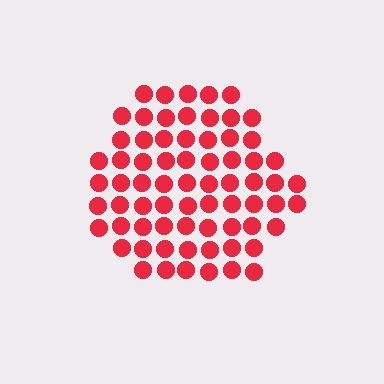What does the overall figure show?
The overall figure shows a hexagon.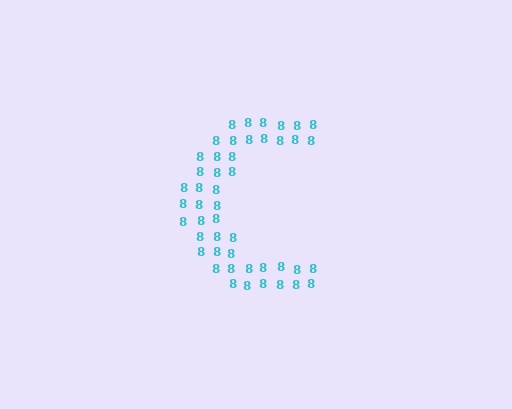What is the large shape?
The large shape is the letter C.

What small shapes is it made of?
It is made of small digit 8's.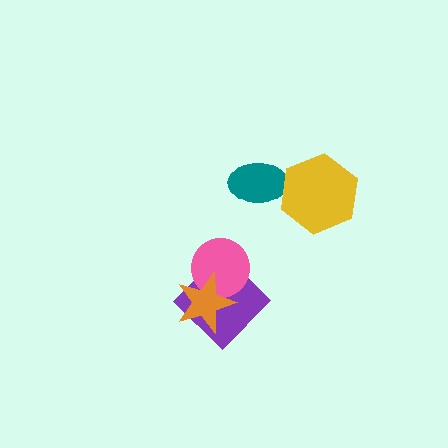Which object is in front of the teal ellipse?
The yellow hexagon is in front of the teal ellipse.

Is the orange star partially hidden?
No, no other shape covers it.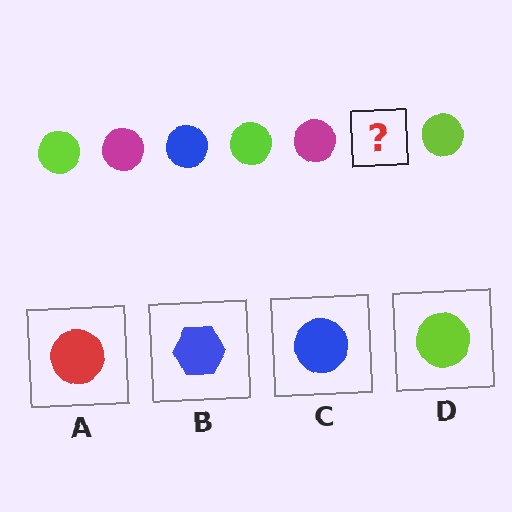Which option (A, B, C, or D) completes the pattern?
C.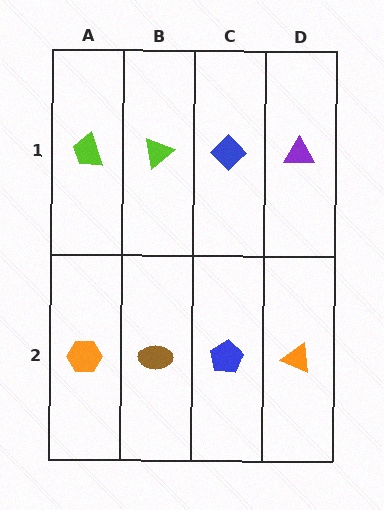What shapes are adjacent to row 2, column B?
A lime triangle (row 1, column B), an orange hexagon (row 2, column A), a blue pentagon (row 2, column C).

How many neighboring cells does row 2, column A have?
2.